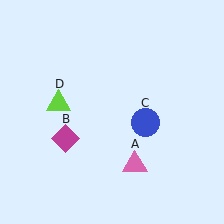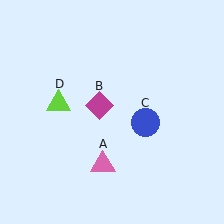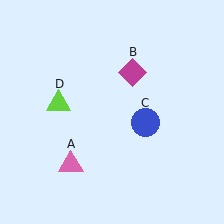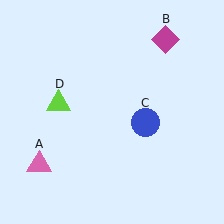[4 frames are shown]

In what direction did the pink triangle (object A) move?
The pink triangle (object A) moved left.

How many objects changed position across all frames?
2 objects changed position: pink triangle (object A), magenta diamond (object B).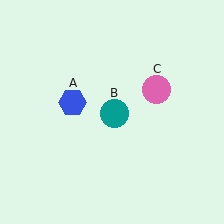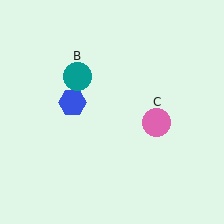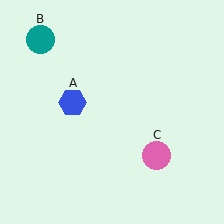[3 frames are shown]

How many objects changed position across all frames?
2 objects changed position: teal circle (object B), pink circle (object C).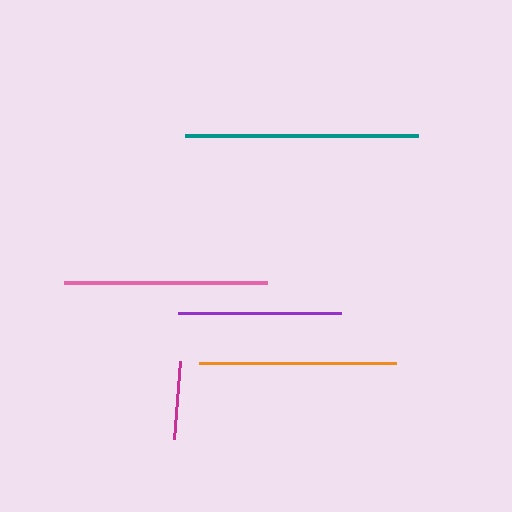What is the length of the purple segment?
The purple segment is approximately 164 pixels long.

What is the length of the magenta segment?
The magenta segment is approximately 79 pixels long.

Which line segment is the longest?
The teal line is the longest at approximately 232 pixels.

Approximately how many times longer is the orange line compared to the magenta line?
The orange line is approximately 2.5 times the length of the magenta line.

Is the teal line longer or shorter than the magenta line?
The teal line is longer than the magenta line.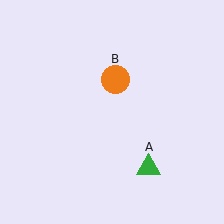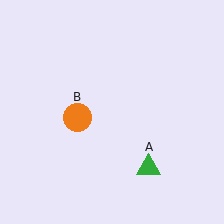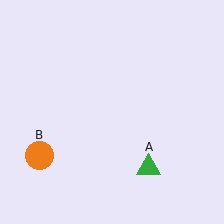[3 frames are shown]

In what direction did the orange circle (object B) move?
The orange circle (object B) moved down and to the left.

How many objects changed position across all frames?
1 object changed position: orange circle (object B).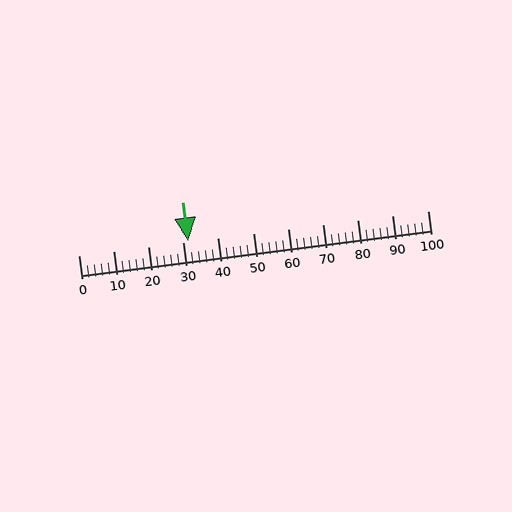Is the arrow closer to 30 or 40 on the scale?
The arrow is closer to 30.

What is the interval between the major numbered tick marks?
The major tick marks are spaced 10 units apart.